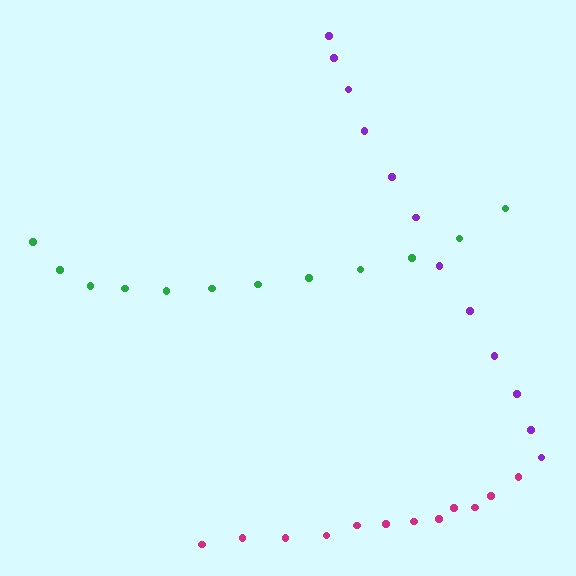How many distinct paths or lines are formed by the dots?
There are 3 distinct paths.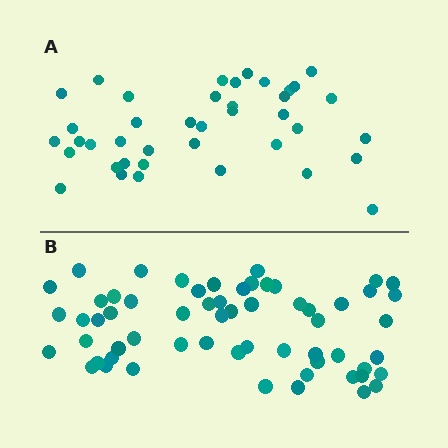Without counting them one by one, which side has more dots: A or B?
Region B (the bottom region) has more dots.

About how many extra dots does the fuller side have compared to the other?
Region B has approximately 20 more dots than region A.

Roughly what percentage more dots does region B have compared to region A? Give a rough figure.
About 50% more.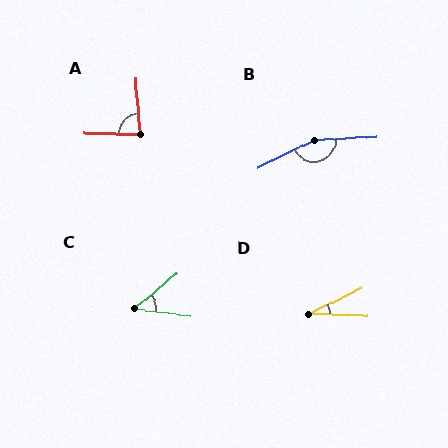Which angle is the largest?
B, at approximately 157 degrees.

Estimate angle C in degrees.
Approximately 48 degrees.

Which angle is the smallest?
D, at approximately 28 degrees.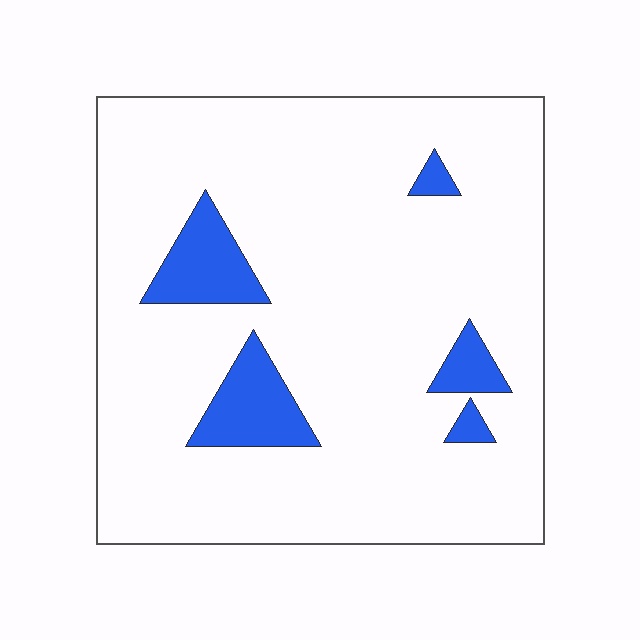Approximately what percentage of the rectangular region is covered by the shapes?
Approximately 10%.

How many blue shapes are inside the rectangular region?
5.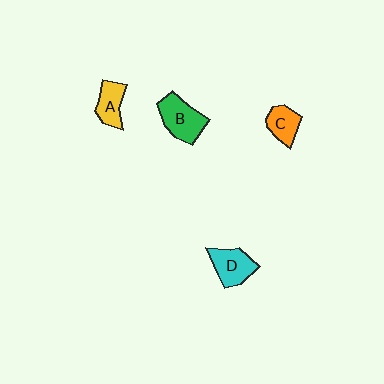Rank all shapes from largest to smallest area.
From largest to smallest: B (green), D (cyan), A (yellow), C (orange).